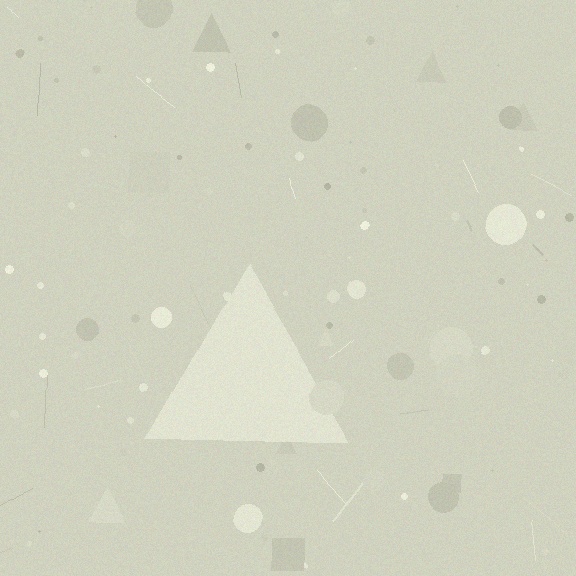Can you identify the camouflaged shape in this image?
The camouflaged shape is a triangle.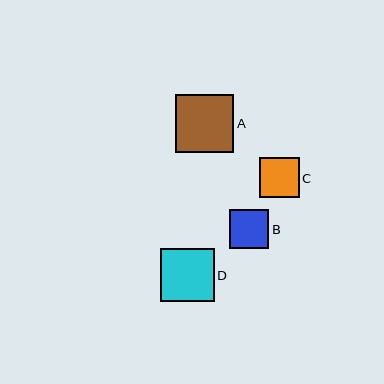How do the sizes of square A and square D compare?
Square A and square D are approximately the same size.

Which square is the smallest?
Square B is the smallest with a size of approximately 39 pixels.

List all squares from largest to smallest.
From largest to smallest: A, D, C, B.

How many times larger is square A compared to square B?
Square A is approximately 1.5 times the size of square B.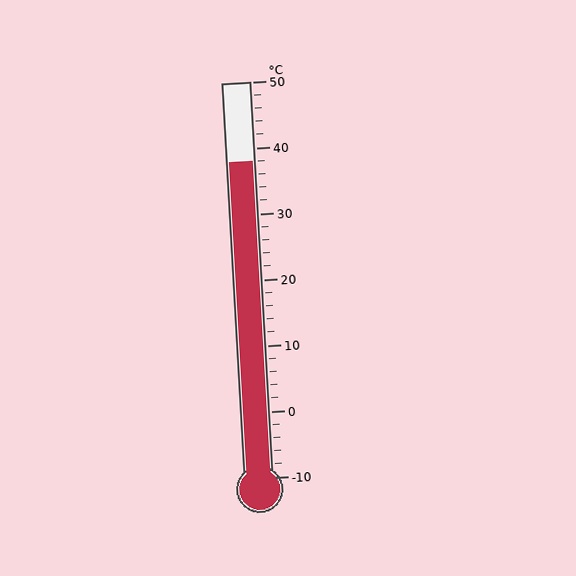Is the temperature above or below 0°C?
The temperature is above 0°C.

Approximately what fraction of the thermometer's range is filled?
The thermometer is filled to approximately 80% of its range.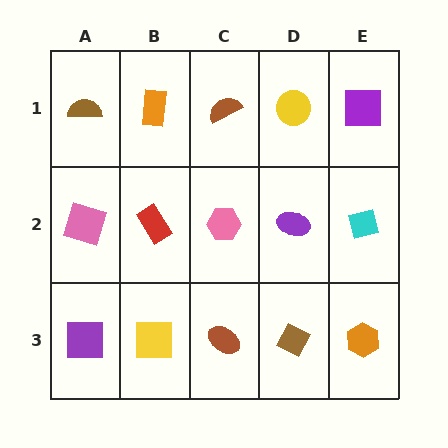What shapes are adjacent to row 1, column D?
A purple ellipse (row 2, column D), a brown semicircle (row 1, column C), a purple square (row 1, column E).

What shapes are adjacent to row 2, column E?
A purple square (row 1, column E), an orange hexagon (row 3, column E), a purple ellipse (row 2, column D).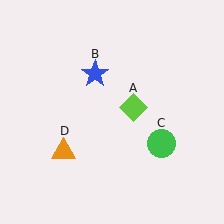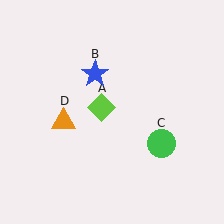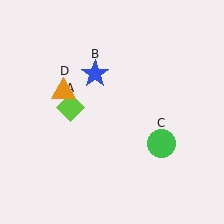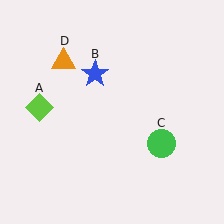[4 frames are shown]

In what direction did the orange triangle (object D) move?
The orange triangle (object D) moved up.